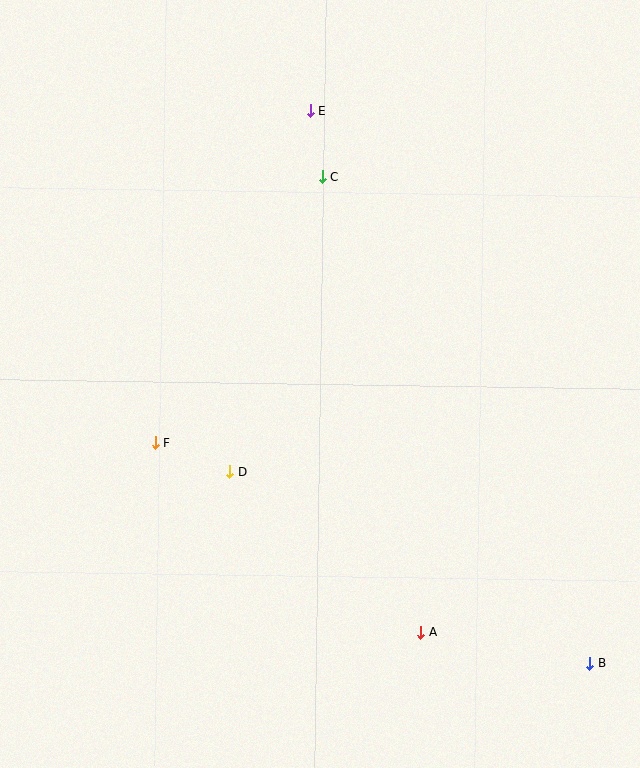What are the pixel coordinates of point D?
Point D is at (229, 471).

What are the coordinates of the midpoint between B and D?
The midpoint between B and D is at (410, 567).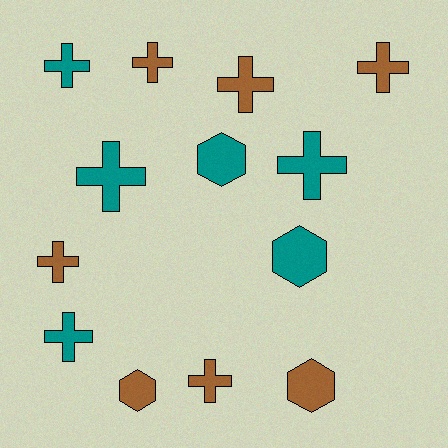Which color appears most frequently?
Brown, with 7 objects.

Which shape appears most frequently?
Cross, with 9 objects.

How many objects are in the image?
There are 13 objects.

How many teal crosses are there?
There are 4 teal crosses.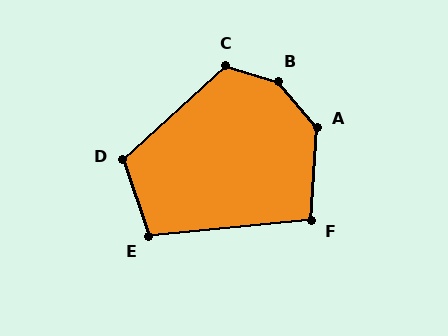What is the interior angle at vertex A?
Approximately 136 degrees (obtuse).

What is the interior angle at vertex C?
Approximately 122 degrees (obtuse).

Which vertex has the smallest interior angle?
F, at approximately 99 degrees.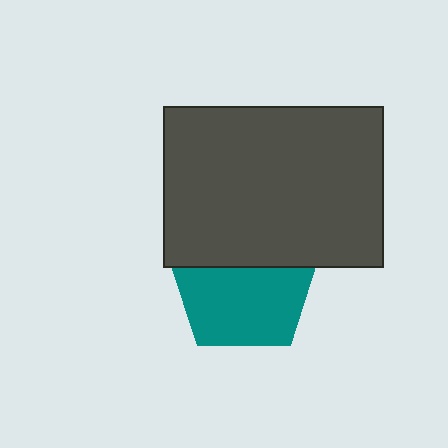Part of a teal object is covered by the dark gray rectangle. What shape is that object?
It is a pentagon.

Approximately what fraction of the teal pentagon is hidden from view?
Roughly 38% of the teal pentagon is hidden behind the dark gray rectangle.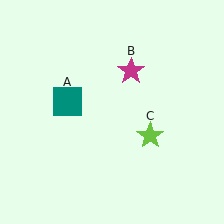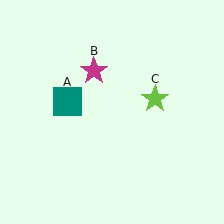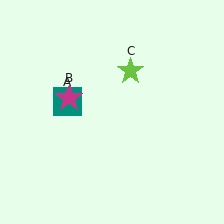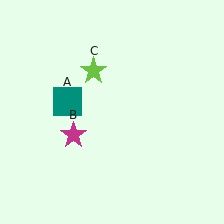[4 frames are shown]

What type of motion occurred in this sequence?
The magenta star (object B), lime star (object C) rotated counterclockwise around the center of the scene.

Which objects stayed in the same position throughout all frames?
Teal square (object A) remained stationary.